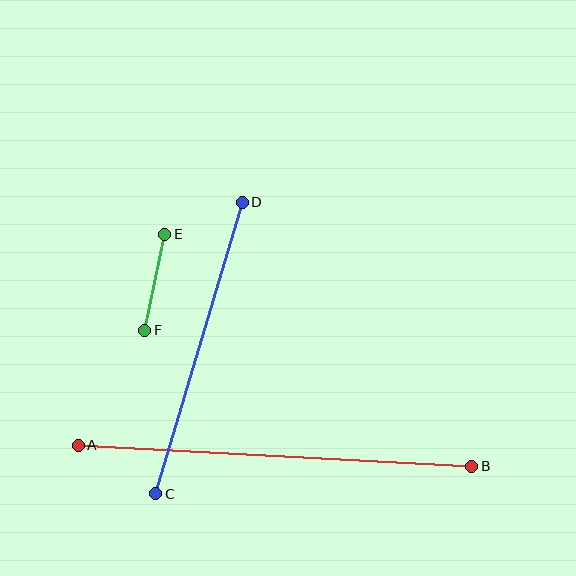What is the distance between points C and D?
The distance is approximately 304 pixels.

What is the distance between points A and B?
The distance is approximately 394 pixels.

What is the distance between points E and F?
The distance is approximately 98 pixels.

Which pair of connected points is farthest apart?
Points A and B are farthest apart.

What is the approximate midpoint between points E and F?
The midpoint is at approximately (155, 282) pixels.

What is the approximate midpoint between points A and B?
The midpoint is at approximately (275, 456) pixels.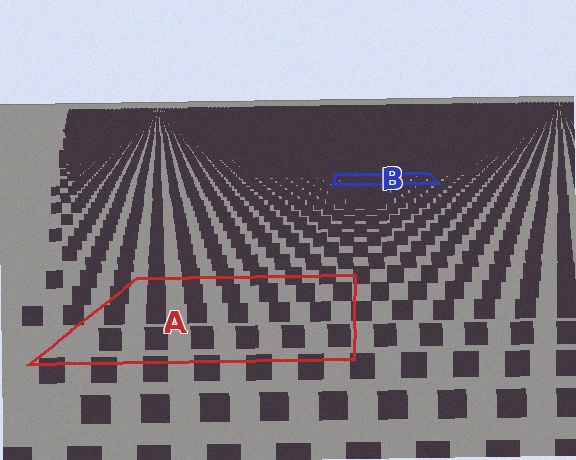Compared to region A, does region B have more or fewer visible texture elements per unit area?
Region B has more texture elements per unit area — they are packed more densely because it is farther away.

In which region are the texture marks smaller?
The texture marks are smaller in region B, because it is farther away.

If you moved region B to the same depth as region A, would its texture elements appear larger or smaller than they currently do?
They would appear larger. At a closer depth, the same texture elements are projected at a bigger on-screen size.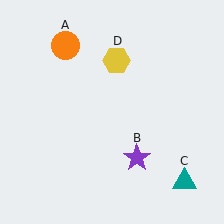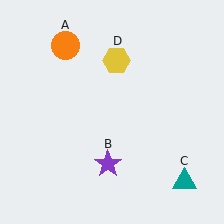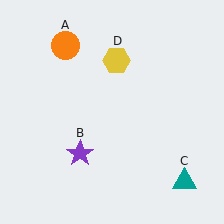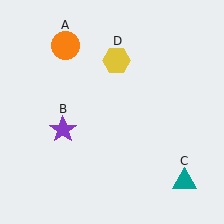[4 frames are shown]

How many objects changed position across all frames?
1 object changed position: purple star (object B).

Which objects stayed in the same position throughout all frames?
Orange circle (object A) and teal triangle (object C) and yellow hexagon (object D) remained stationary.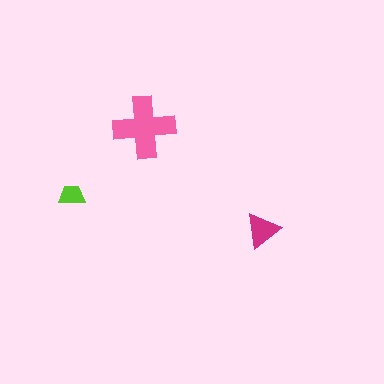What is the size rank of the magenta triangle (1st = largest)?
2nd.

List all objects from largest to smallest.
The pink cross, the magenta triangle, the lime trapezoid.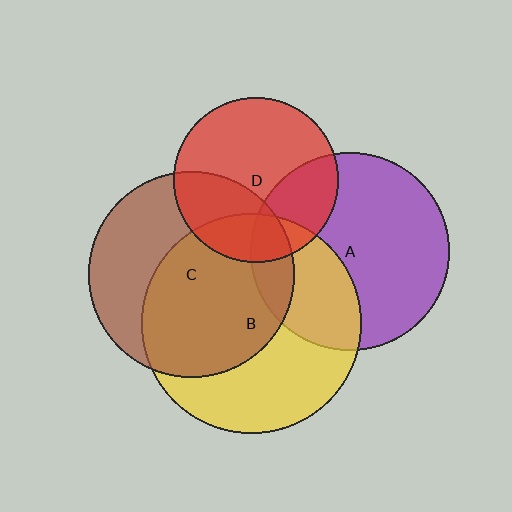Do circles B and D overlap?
Yes.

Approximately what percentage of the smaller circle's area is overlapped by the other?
Approximately 20%.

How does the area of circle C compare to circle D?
Approximately 1.6 times.